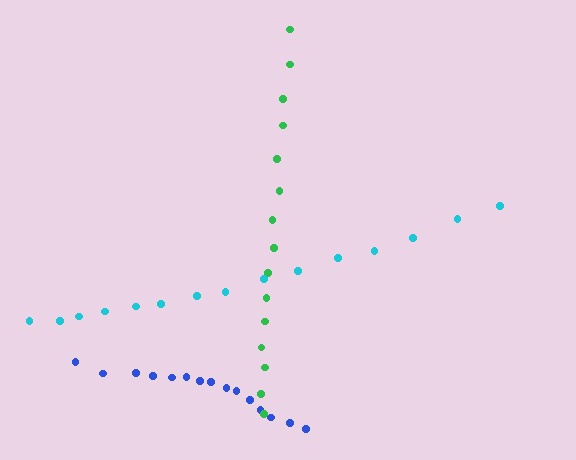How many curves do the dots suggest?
There are 3 distinct paths.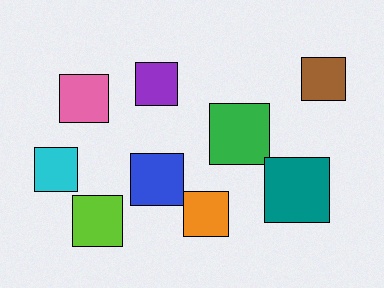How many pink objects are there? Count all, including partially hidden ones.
There is 1 pink object.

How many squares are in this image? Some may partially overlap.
There are 9 squares.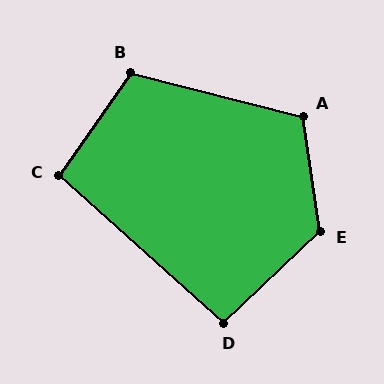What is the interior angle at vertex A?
Approximately 113 degrees (obtuse).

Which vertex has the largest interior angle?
E, at approximately 125 degrees.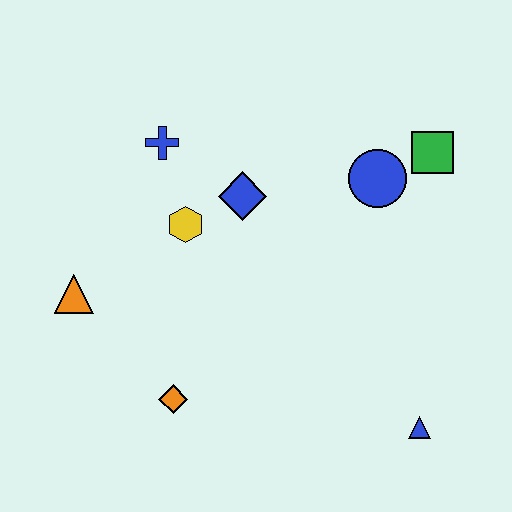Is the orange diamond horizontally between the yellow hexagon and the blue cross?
Yes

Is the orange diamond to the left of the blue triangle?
Yes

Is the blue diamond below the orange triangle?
No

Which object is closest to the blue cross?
The yellow hexagon is closest to the blue cross.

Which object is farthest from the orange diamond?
The green square is farthest from the orange diamond.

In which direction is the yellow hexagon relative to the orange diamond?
The yellow hexagon is above the orange diamond.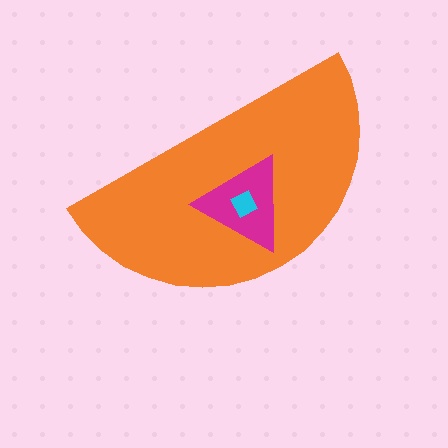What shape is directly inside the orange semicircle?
The magenta triangle.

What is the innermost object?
The cyan diamond.